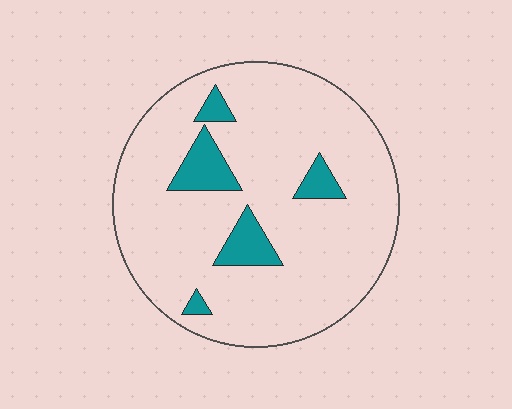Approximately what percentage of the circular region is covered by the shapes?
Approximately 10%.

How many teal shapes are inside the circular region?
5.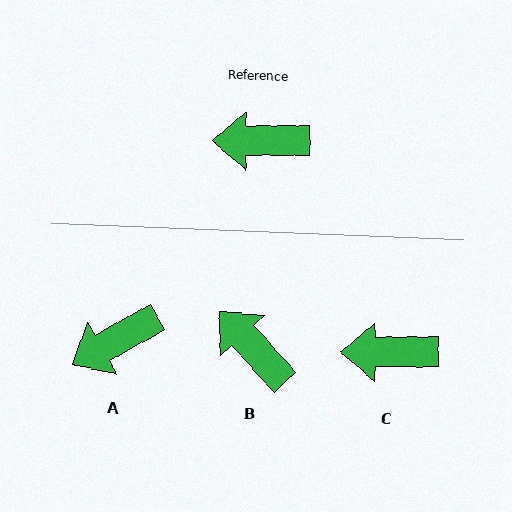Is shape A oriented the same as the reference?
No, it is off by about 29 degrees.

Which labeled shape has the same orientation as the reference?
C.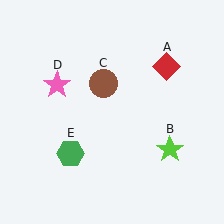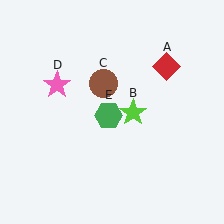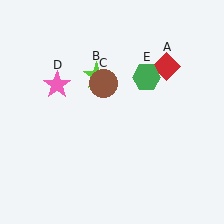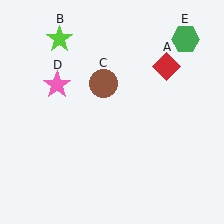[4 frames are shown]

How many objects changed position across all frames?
2 objects changed position: lime star (object B), green hexagon (object E).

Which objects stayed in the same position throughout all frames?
Red diamond (object A) and brown circle (object C) and pink star (object D) remained stationary.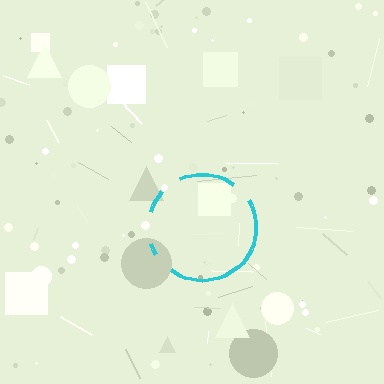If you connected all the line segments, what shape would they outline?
They would outline a circle.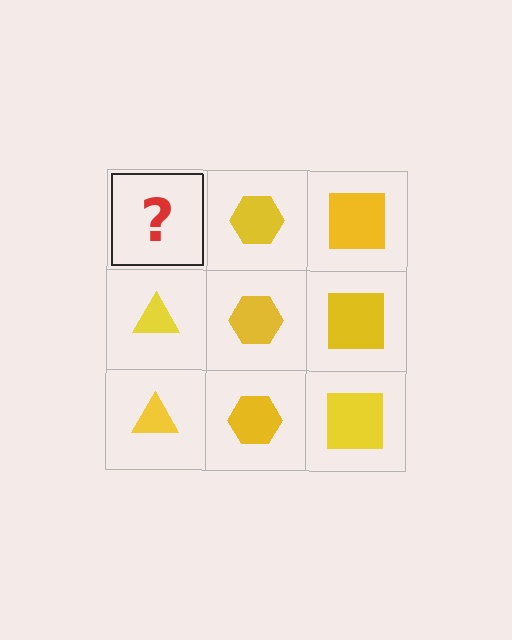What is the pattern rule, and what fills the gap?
The rule is that each column has a consistent shape. The gap should be filled with a yellow triangle.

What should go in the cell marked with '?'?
The missing cell should contain a yellow triangle.